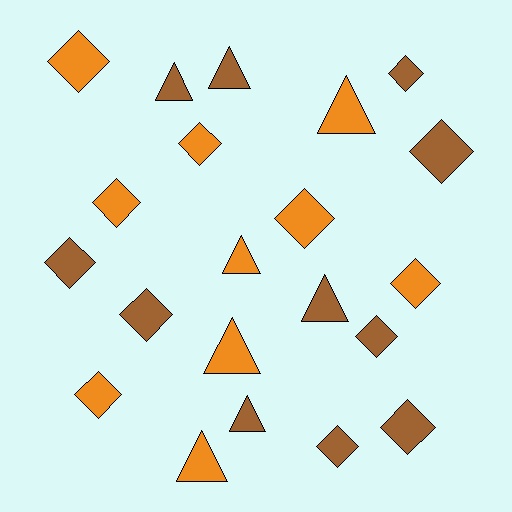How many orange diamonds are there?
There are 6 orange diamonds.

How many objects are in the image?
There are 21 objects.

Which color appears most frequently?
Brown, with 11 objects.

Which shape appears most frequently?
Diamond, with 13 objects.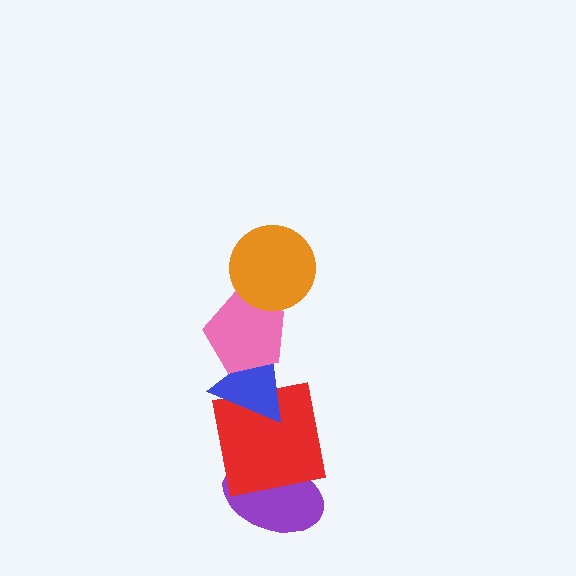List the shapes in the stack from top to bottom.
From top to bottom: the orange circle, the pink pentagon, the blue triangle, the red square, the purple ellipse.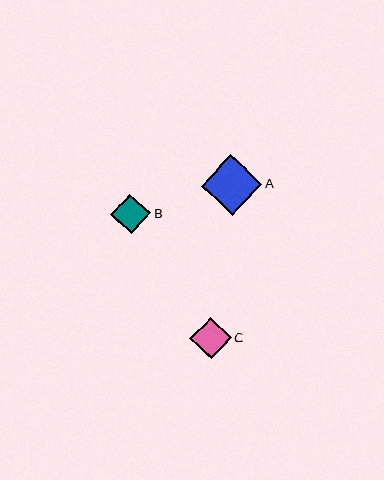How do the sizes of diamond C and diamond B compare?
Diamond C and diamond B are approximately the same size.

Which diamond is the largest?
Diamond A is the largest with a size of approximately 61 pixels.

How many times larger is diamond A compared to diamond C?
Diamond A is approximately 1.5 times the size of diamond C.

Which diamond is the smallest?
Diamond B is the smallest with a size of approximately 40 pixels.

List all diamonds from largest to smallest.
From largest to smallest: A, C, B.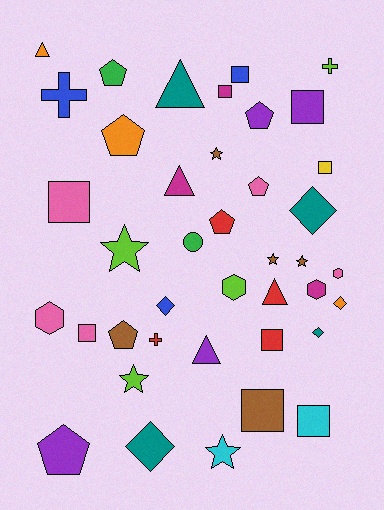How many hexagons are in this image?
There are 4 hexagons.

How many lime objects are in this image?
There are 4 lime objects.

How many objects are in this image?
There are 40 objects.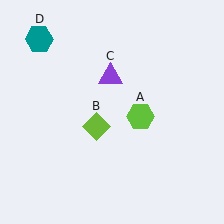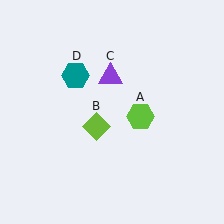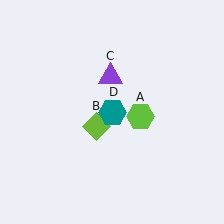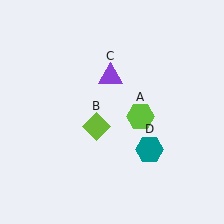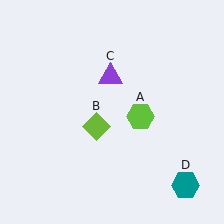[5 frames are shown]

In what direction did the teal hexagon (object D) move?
The teal hexagon (object D) moved down and to the right.